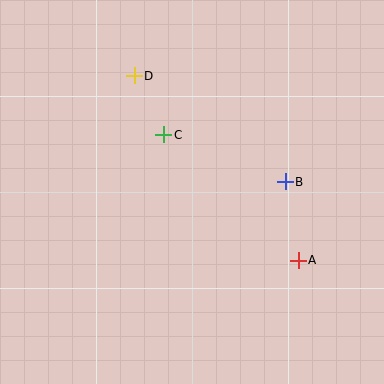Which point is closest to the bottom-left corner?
Point C is closest to the bottom-left corner.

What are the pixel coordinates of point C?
Point C is at (164, 135).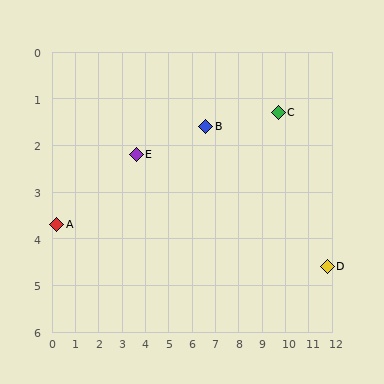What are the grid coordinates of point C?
Point C is at approximately (9.7, 1.3).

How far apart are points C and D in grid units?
Points C and D are about 3.9 grid units apart.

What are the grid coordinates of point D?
Point D is at approximately (11.8, 4.6).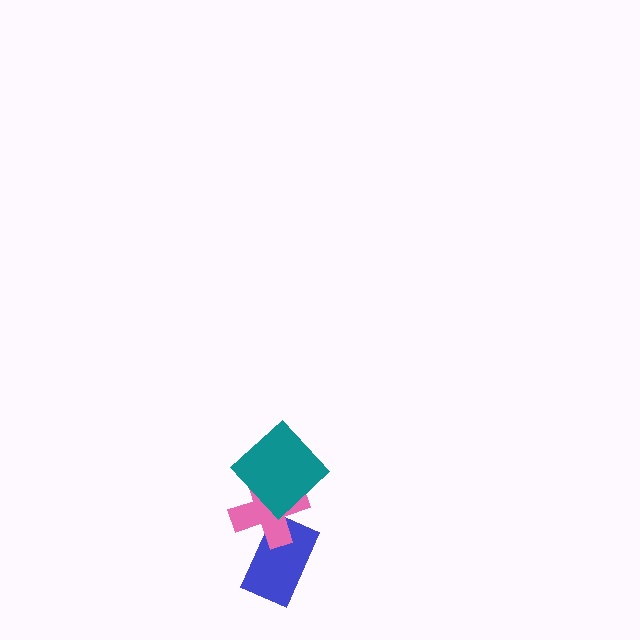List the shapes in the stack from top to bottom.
From top to bottom: the teal diamond, the pink cross, the blue rectangle.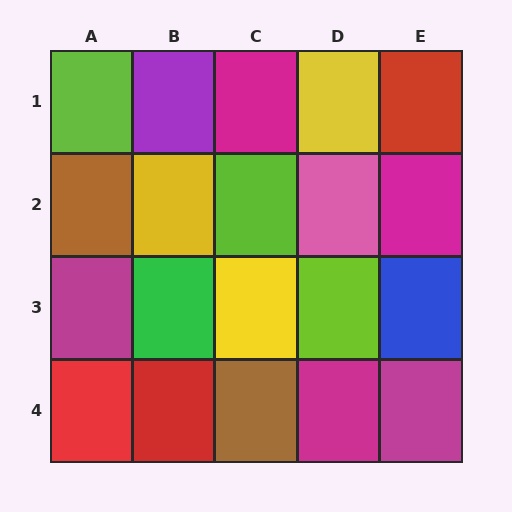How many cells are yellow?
3 cells are yellow.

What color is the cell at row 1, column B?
Purple.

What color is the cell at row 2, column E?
Magenta.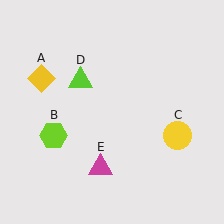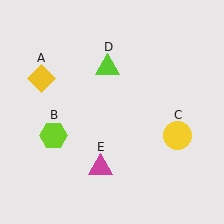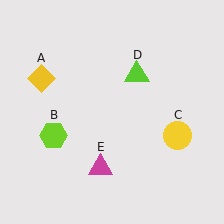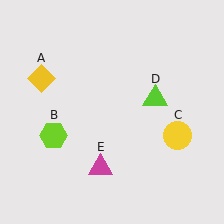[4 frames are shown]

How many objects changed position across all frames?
1 object changed position: lime triangle (object D).